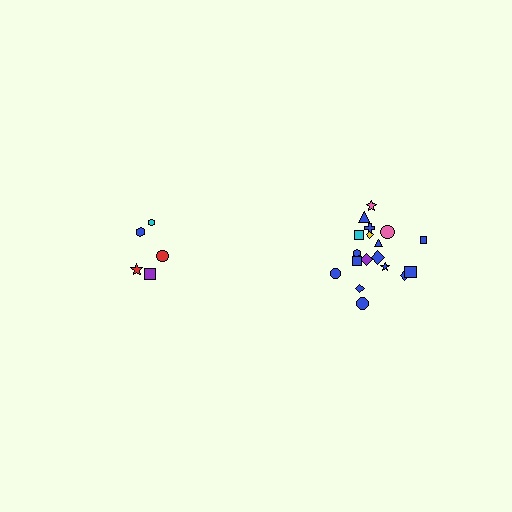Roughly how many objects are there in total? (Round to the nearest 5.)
Roughly 25 objects in total.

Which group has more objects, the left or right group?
The right group.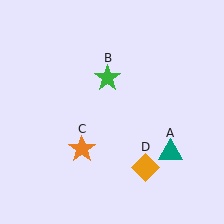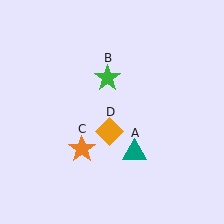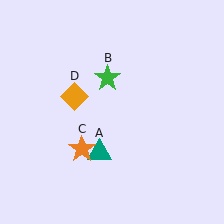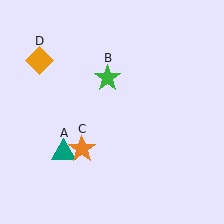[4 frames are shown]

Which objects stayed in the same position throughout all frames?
Green star (object B) and orange star (object C) remained stationary.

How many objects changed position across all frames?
2 objects changed position: teal triangle (object A), orange diamond (object D).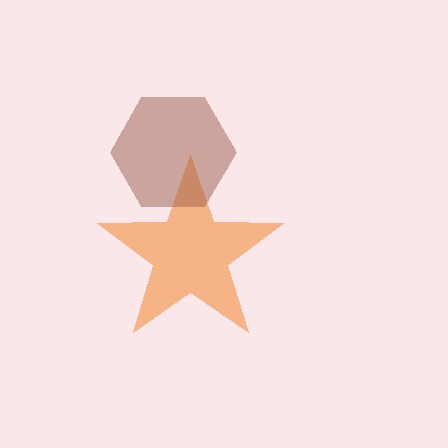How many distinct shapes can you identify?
There are 2 distinct shapes: an orange star, a brown hexagon.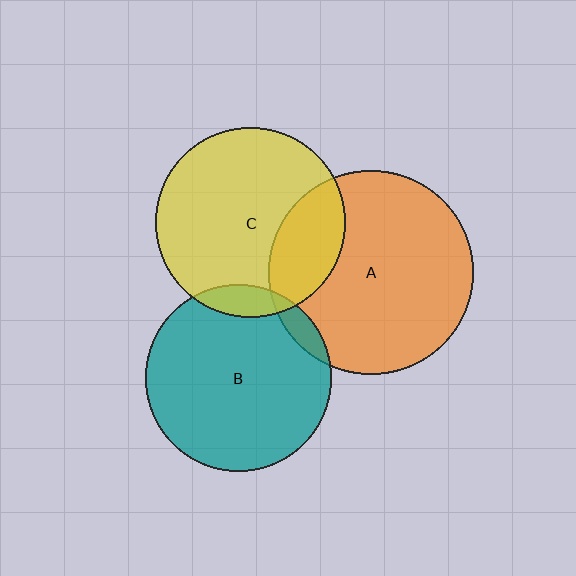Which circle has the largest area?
Circle A (orange).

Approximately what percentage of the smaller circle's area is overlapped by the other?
Approximately 25%.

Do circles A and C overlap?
Yes.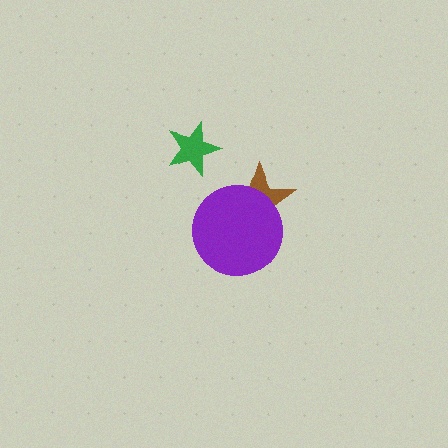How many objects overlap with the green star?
0 objects overlap with the green star.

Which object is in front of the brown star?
The purple circle is in front of the brown star.